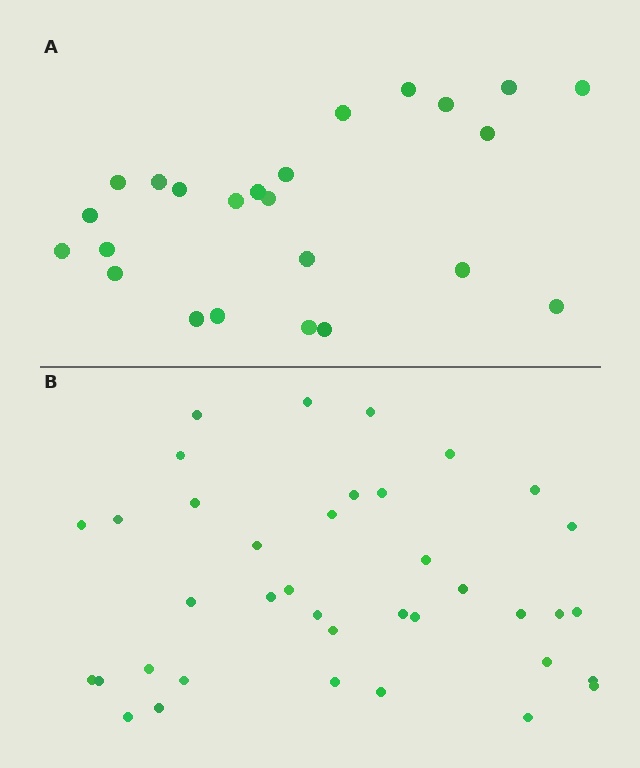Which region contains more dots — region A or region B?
Region B (the bottom region) has more dots.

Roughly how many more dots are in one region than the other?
Region B has approximately 15 more dots than region A.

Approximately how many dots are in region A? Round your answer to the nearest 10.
About 20 dots. (The exact count is 24, which rounds to 20.)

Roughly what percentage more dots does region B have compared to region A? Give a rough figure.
About 60% more.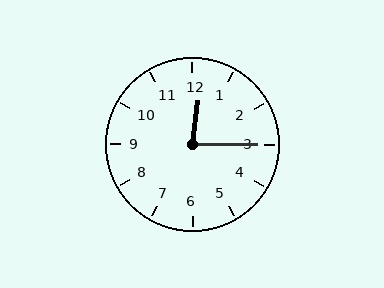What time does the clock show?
12:15.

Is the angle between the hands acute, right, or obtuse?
It is acute.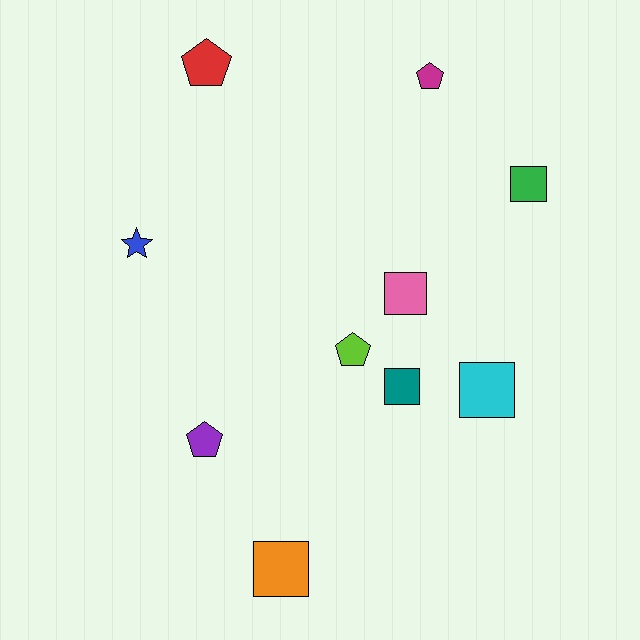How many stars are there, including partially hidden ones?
There is 1 star.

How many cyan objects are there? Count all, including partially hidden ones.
There is 1 cyan object.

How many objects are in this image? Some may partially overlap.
There are 10 objects.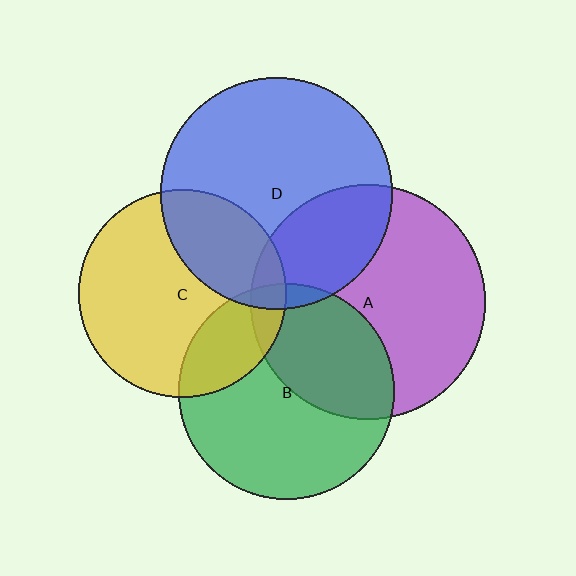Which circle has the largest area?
Circle A (purple).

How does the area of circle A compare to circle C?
Approximately 1.3 times.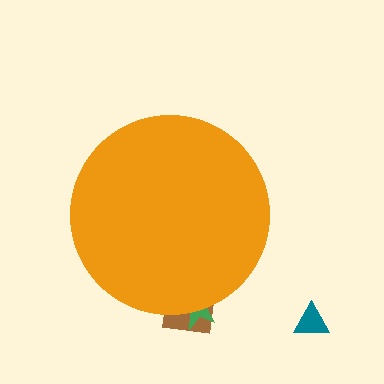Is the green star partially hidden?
Yes, the green star is partially hidden behind the orange circle.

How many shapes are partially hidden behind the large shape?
2 shapes are partially hidden.